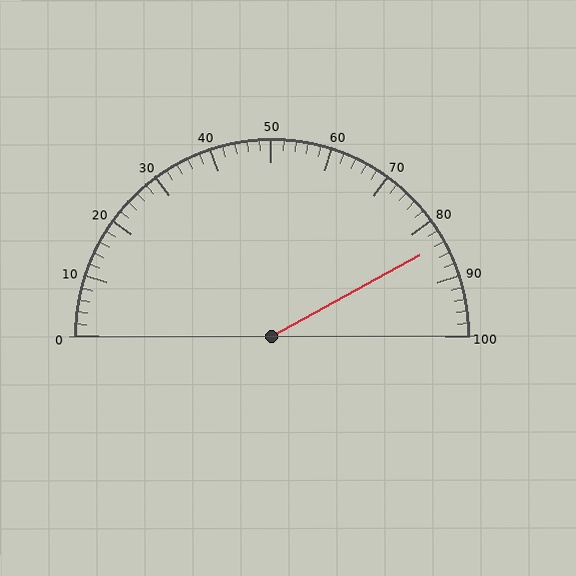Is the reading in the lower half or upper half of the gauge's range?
The reading is in the upper half of the range (0 to 100).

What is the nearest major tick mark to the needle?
The nearest major tick mark is 80.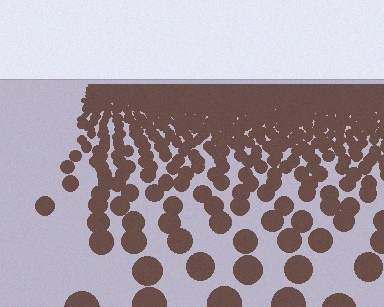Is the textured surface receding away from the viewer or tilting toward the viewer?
The surface is receding away from the viewer. Texture elements get smaller and denser toward the top.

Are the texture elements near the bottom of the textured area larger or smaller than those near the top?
Larger. Near the bottom, elements are closer to the viewer and appear at a bigger on-screen size.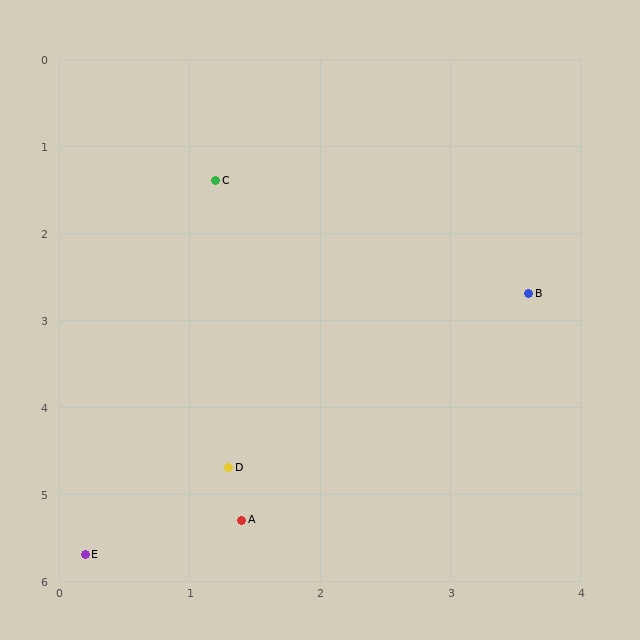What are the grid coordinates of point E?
Point E is at approximately (0.2, 5.7).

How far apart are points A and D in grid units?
Points A and D are about 0.6 grid units apart.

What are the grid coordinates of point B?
Point B is at approximately (3.6, 2.7).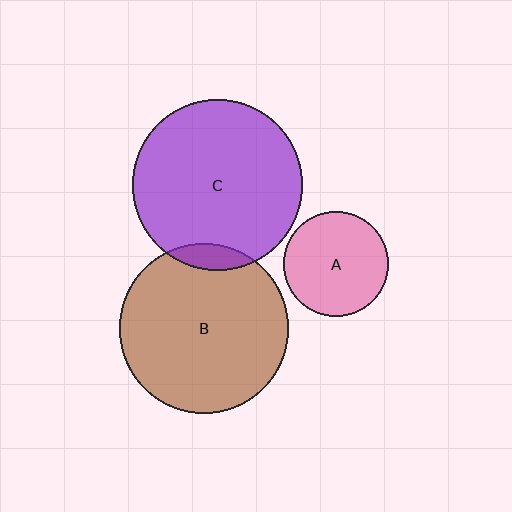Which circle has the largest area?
Circle C (purple).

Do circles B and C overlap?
Yes.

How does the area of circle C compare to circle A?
Approximately 2.6 times.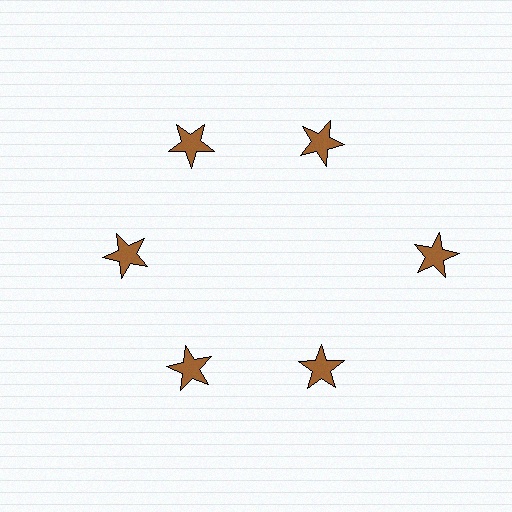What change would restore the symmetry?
The symmetry would be restored by moving it inward, back onto the ring so that all 6 stars sit at equal angles and equal distance from the center.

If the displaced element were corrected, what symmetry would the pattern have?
It would have 6-fold rotational symmetry — the pattern would map onto itself every 60 degrees.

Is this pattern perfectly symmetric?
No. The 6 brown stars are arranged in a ring, but one element near the 3 o'clock position is pushed outward from the center, breaking the 6-fold rotational symmetry.